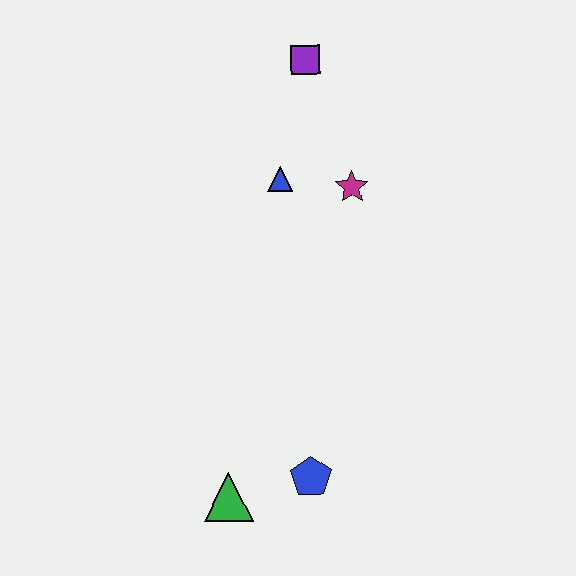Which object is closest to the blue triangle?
The magenta star is closest to the blue triangle.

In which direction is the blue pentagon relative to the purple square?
The blue pentagon is below the purple square.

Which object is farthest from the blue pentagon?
The purple square is farthest from the blue pentagon.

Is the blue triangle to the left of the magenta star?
Yes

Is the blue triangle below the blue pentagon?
No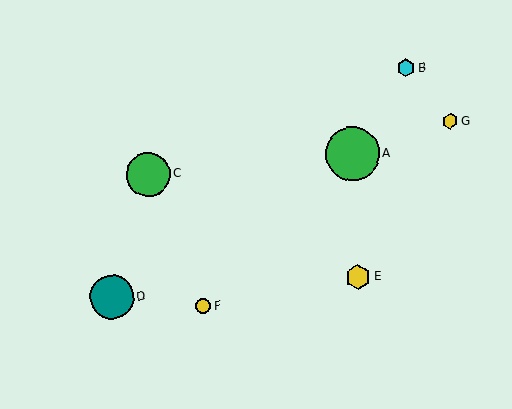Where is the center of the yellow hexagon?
The center of the yellow hexagon is at (450, 121).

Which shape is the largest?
The green circle (labeled A) is the largest.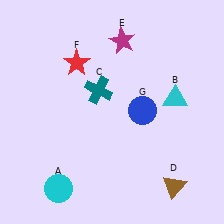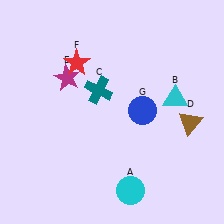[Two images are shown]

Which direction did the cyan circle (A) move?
The cyan circle (A) moved right.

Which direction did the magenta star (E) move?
The magenta star (E) moved left.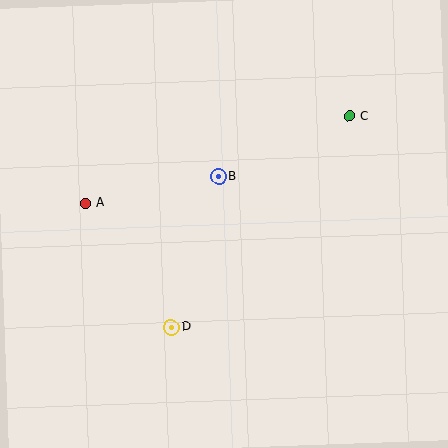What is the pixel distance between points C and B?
The distance between C and B is 144 pixels.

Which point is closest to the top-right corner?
Point C is closest to the top-right corner.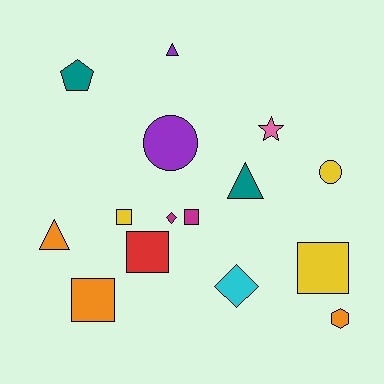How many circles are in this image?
There are 2 circles.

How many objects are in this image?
There are 15 objects.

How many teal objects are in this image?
There are 2 teal objects.